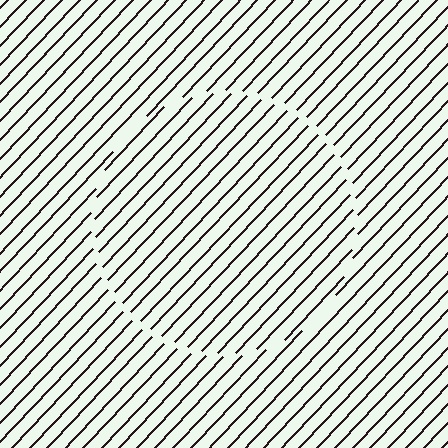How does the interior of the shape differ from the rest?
The interior of the shape contains the same grating, shifted by half a period — the contour is defined by the phase discontinuity where line-ends from the inner and outer gratings abut.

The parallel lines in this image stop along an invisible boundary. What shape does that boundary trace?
An illusory circle. The interior of the shape contains the same grating, shifted by half a period — the contour is defined by the phase discontinuity where line-ends from the inner and outer gratings abut.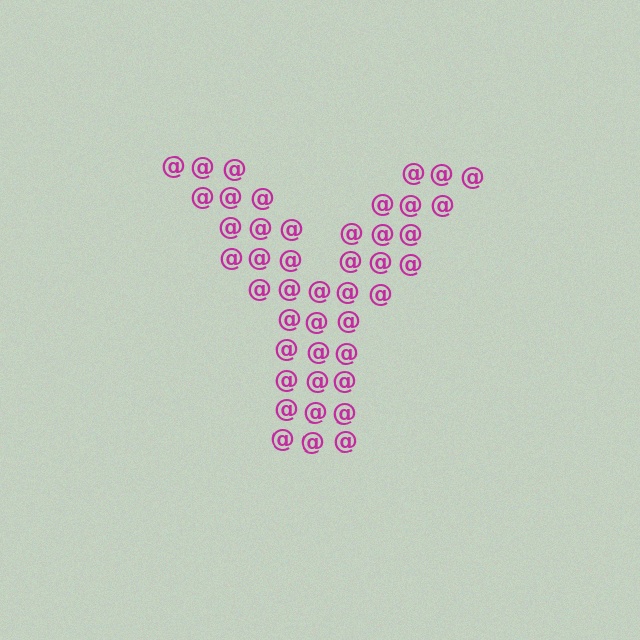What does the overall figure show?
The overall figure shows the letter Y.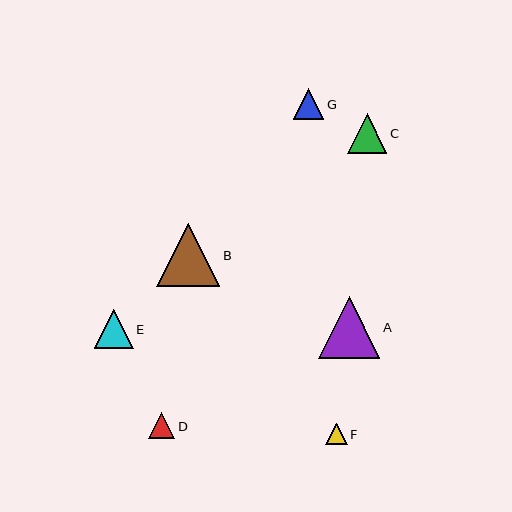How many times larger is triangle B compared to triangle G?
Triangle B is approximately 2.0 times the size of triangle G.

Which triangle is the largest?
Triangle B is the largest with a size of approximately 63 pixels.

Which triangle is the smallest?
Triangle F is the smallest with a size of approximately 21 pixels.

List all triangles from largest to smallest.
From largest to smallest: B, A, C, E, G, D, F.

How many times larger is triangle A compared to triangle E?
Triangle A is approximately 1.6 times the size of triangle E.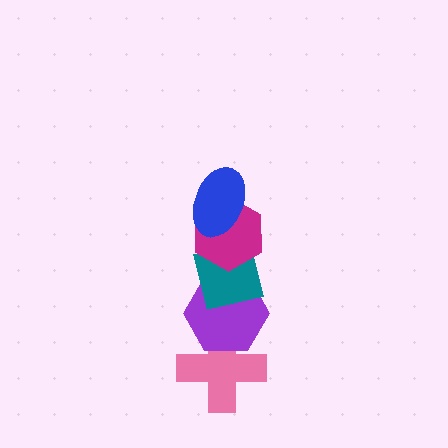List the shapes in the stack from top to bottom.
From top to bottom: the blue ellipse, the magenta hexagon, the teal square, the purple hexagon, the pink cross.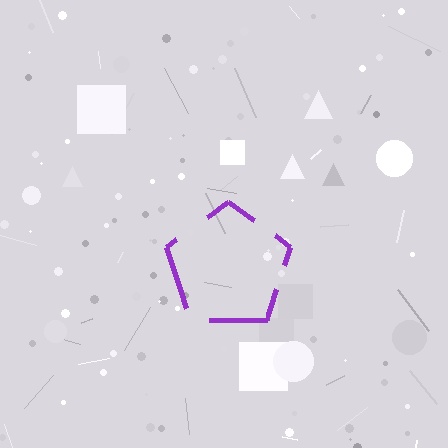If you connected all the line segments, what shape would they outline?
They would outline a pentagon.